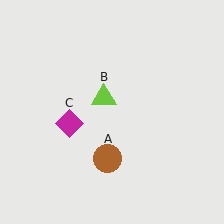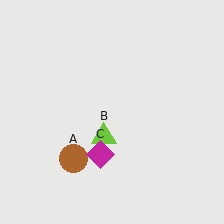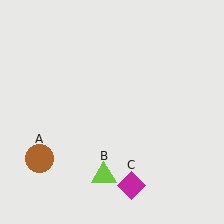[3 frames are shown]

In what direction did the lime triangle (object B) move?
The lime triangle (object B) moved down.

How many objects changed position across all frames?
3 objects changed position: brown circle (object A), lime triangle (object B), magenta diamond (object C).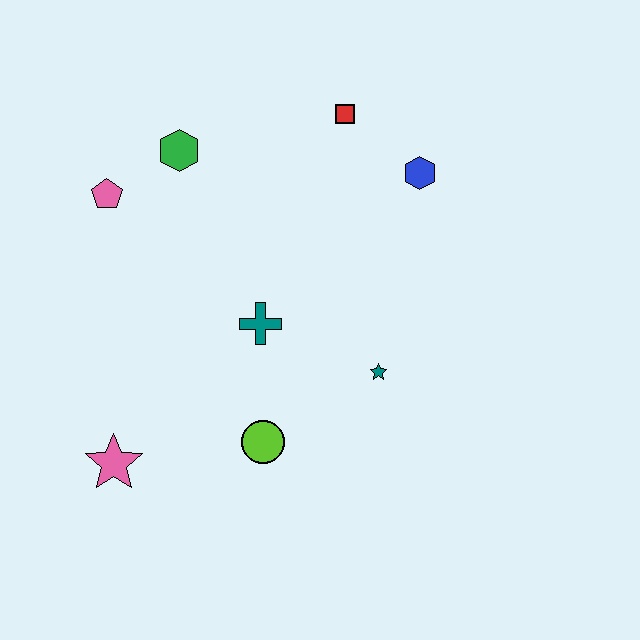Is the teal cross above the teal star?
Yes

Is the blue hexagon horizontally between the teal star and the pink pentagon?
No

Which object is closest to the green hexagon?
The pink pentagon is closest to the green hexagon.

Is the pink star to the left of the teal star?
Yes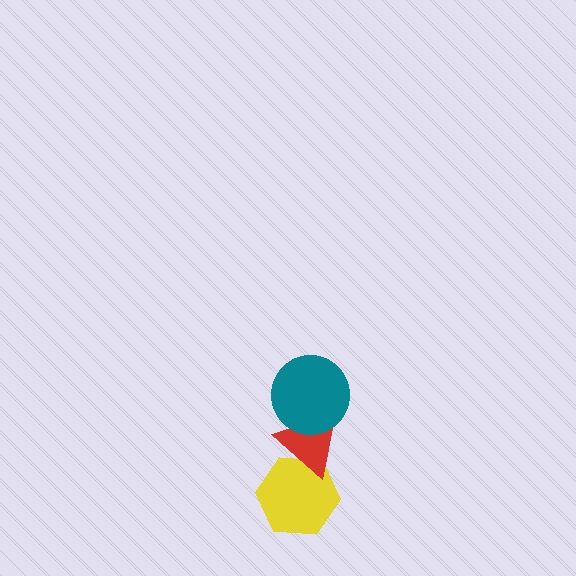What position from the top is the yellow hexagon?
The yellow hexagon is 3rd from the top.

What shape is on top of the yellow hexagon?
The red triangle is on top of the yellow hexagon.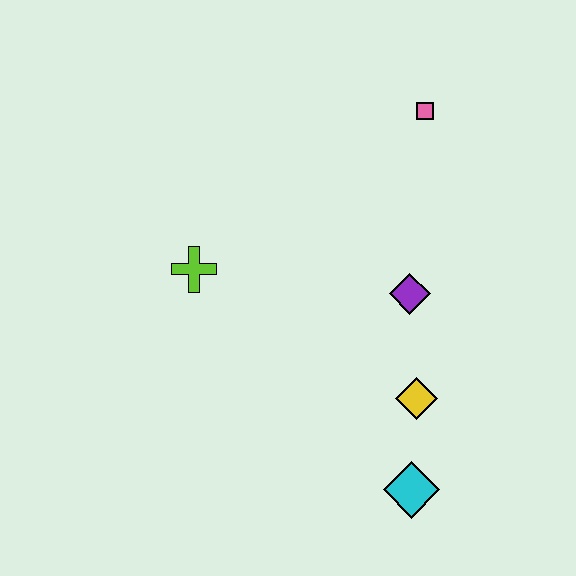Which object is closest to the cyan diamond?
The yellow diamond is closest to the cyan diamond.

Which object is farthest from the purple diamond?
The lime cross is farthest from the purple diamond.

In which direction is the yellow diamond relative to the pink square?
The yellow diamond is below the pink square.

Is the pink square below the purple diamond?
No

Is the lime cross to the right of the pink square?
No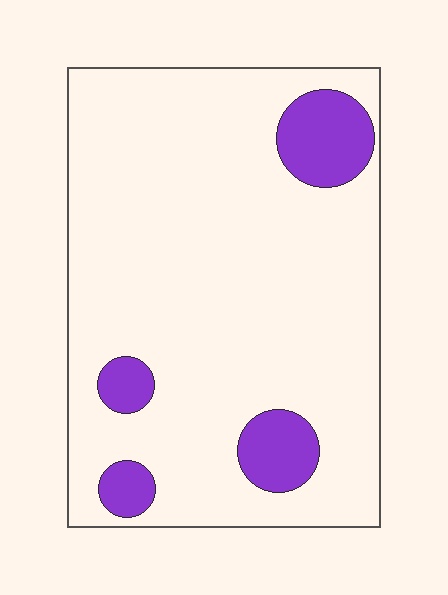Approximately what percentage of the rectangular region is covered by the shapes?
Approximately 15%.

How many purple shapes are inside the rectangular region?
4.